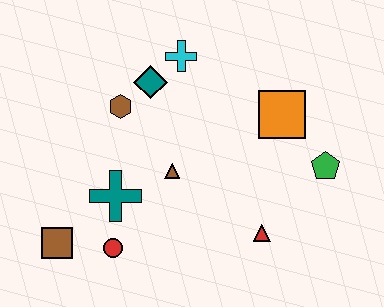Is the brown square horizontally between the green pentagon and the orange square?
No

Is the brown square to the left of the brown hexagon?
Yes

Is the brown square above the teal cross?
No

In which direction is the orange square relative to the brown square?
The orange square is to the right of the brown square.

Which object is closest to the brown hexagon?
The teal diamond is closest to the brown hexagon.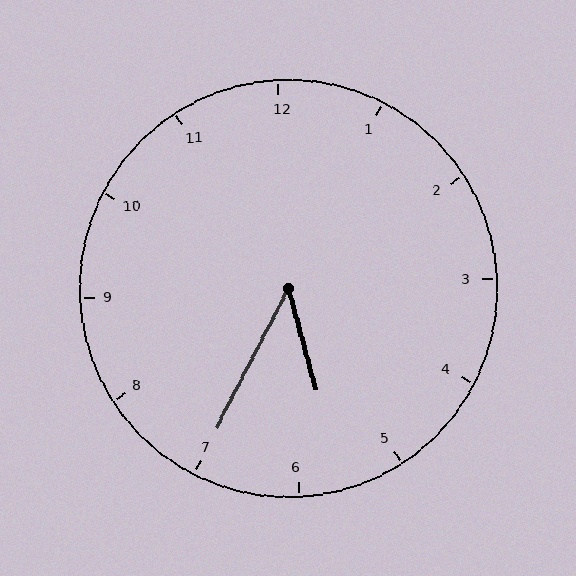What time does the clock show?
5:35.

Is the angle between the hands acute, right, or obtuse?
It is acute.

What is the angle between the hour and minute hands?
Approximately 42 degrees.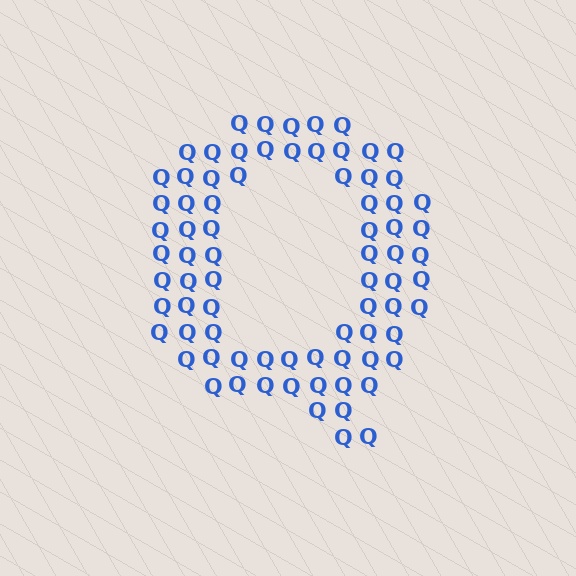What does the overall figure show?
The overall figure shows the letter Q.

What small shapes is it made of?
It is made of small letter Q's.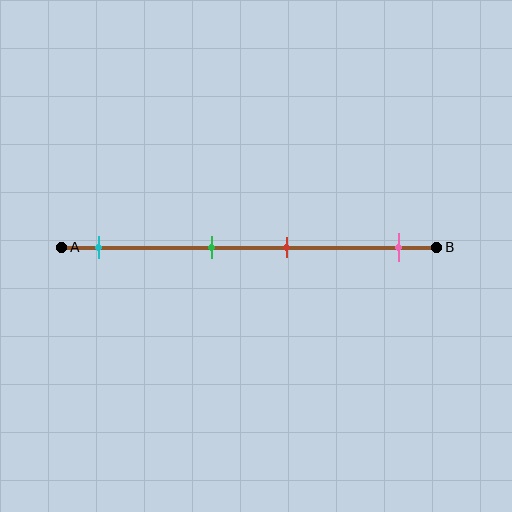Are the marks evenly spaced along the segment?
No, the marks are not evenly spaced.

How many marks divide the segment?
There are 4 marks dividing the segment.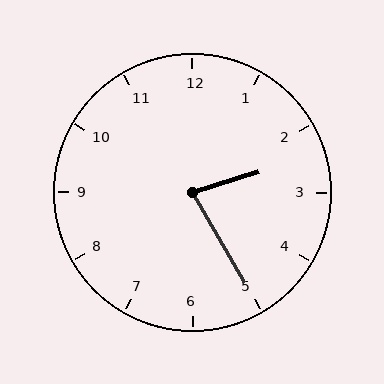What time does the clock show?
2:25.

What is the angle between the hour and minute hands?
Approximately 78 degrees.